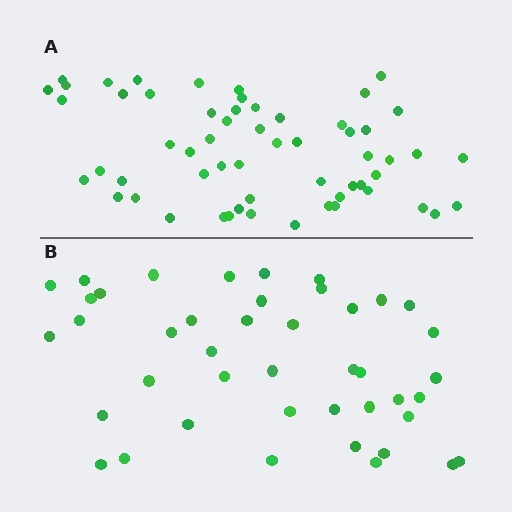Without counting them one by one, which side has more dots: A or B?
Region A (the top region) has more dots.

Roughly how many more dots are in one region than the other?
Region A has approximately 15 more dots than region B.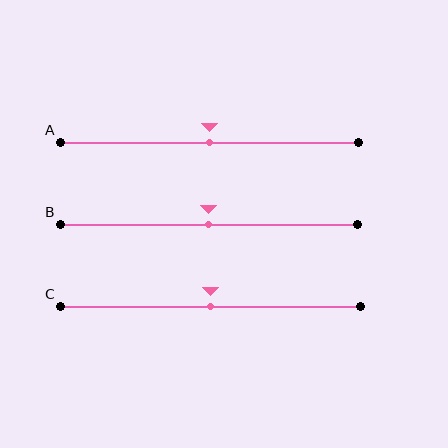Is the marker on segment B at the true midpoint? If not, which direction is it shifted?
Yes, the marker on segment B is at the true midpoint.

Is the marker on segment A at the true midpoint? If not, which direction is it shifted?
Yes, the marker on segment A is at the true midpoint.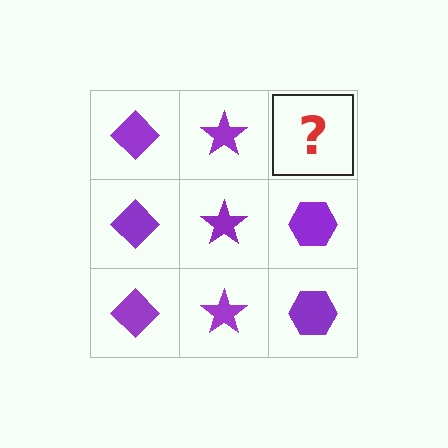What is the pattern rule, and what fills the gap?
The rule is that each column has a consistent shape. The gap should be filled with a purple hexagon.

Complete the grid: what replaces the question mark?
The question mark should be replaced with a purple hexagon.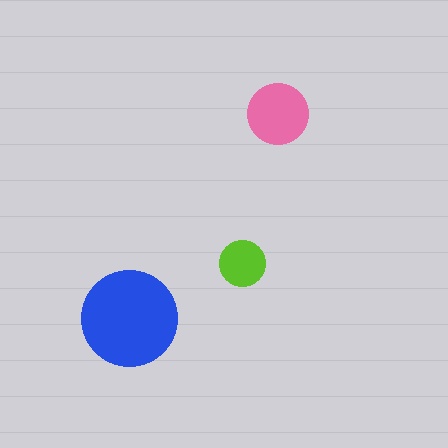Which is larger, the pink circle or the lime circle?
The pink one.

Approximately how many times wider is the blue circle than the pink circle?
About 1.5 times wider.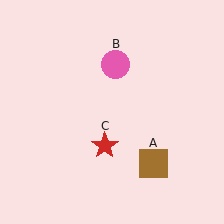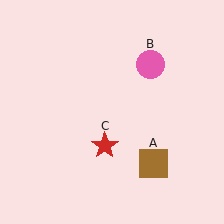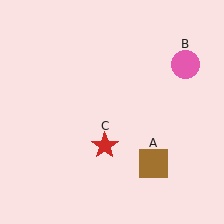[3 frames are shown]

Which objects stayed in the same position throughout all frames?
Brown square (object A) and red star (object C) remained stationary.